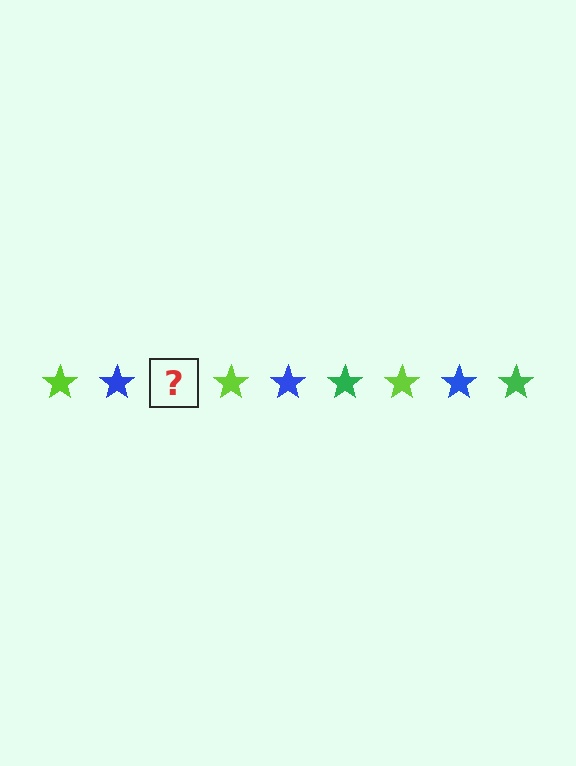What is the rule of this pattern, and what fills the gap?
The rule is that the pattern cycles through lime, blue, green stars. The gap should be filled with a green star.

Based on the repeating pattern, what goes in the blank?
The blank should be a green star.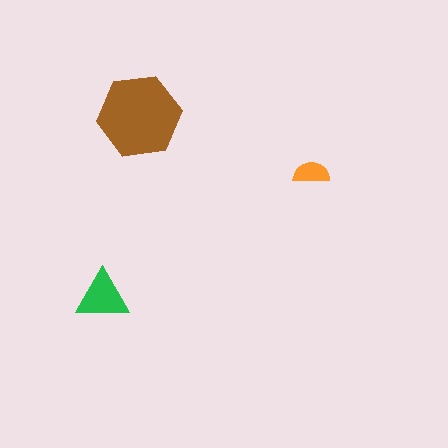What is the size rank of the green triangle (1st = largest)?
2nd.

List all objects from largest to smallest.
The brown hexagon, the green triangle, the orange semicircle.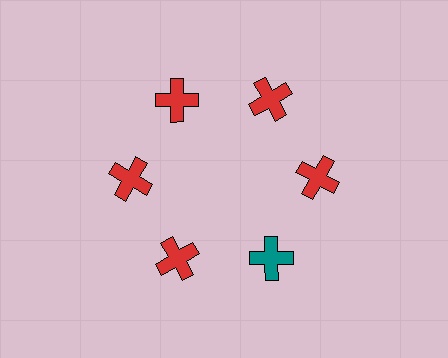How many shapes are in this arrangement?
There are 6 shapes arranged in a ring pattern.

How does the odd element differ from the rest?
It has a different color: teal instead of red.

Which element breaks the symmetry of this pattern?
The teal cross at roughly the 5 o'clock position breaks the symmetry. All other shapes are red crosses.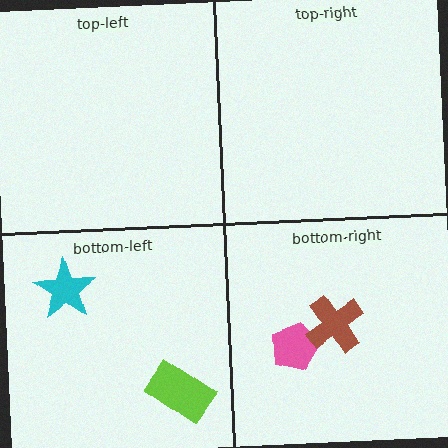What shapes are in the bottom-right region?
The pink pentagon, the brown cross.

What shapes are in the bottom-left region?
The lime rectangle, the cyan star.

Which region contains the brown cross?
The bottom-right region.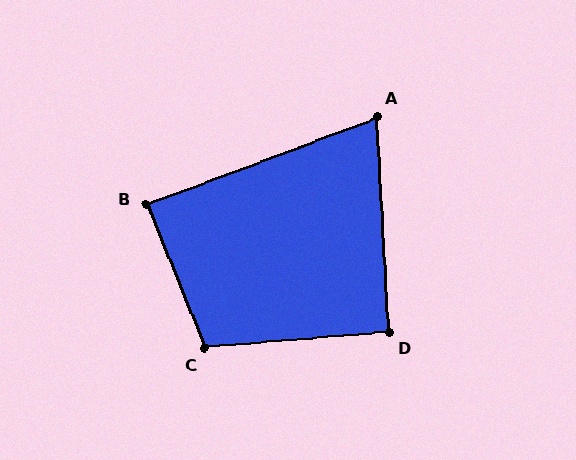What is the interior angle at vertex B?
Approximately 89 degrees (approximately right).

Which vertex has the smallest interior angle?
A, at approximately 73 degrees.